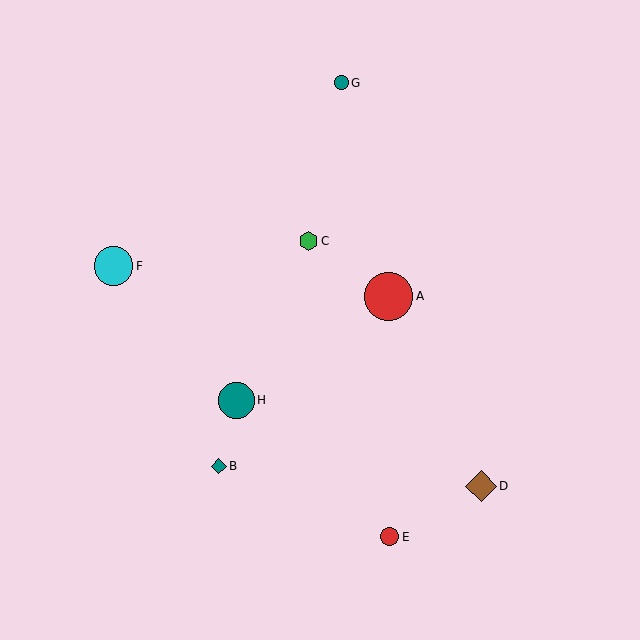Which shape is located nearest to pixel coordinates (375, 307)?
The red circle (labeled A) at (389, 296) is nearest to that location.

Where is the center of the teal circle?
The center of the teal circle is at (236, 400).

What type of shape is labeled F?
Shape F is a cyan circle.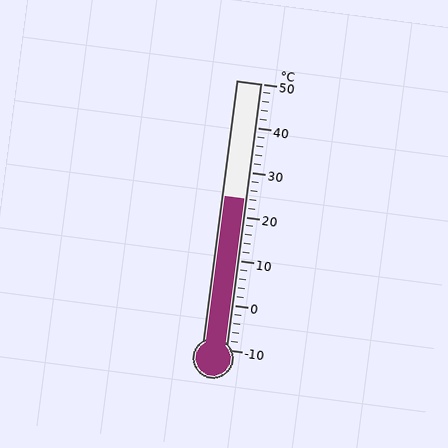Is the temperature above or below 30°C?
The temperature is below 30°C.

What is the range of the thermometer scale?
The thermometer scale ranges from -10°C to 50°C.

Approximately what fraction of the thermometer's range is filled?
The thermometer is filled to approximately 55% of its range.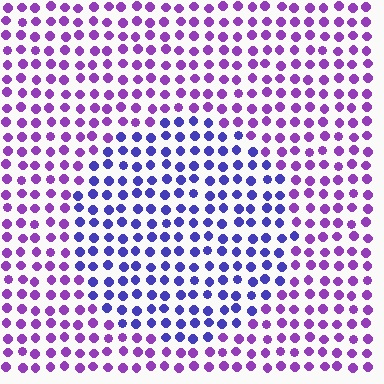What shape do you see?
I see a circle.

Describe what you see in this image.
The image is filled with small purple elements in a uniform arrangement. A circle-shaped region is visible where the elements are tinted to a slightly different hue, forming a subtle color boundary.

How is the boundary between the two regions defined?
The boundary is defined purely by a slight shift in hue (about 38 degrees). Spacing, size, and orientation are identical on both sides.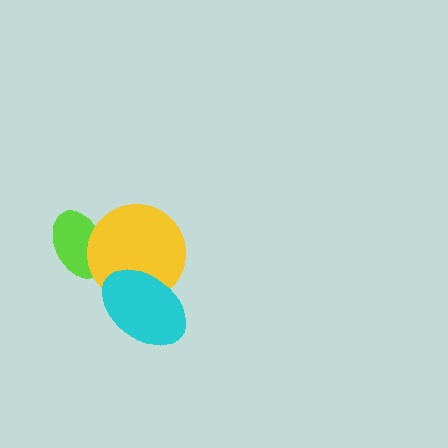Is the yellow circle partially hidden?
Yes, it is partially covered by another shape.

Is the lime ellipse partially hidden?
Yes, it is partially covered by another shape.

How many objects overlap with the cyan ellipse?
1 object overlaps with the cyan ellipse.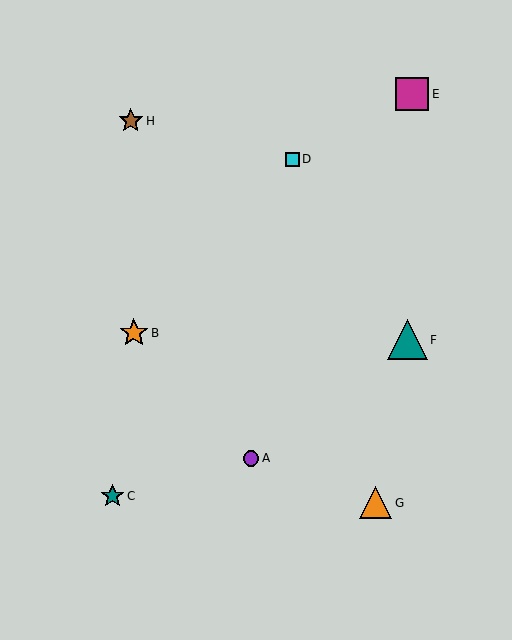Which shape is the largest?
The teal triangle (labeled F) is the largest.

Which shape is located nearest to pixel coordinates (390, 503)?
The orange triangle (labeled G) at (375, 503) is nearest to that location.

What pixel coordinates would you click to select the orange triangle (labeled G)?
Click at (375, 503) to select the orange triangle G.